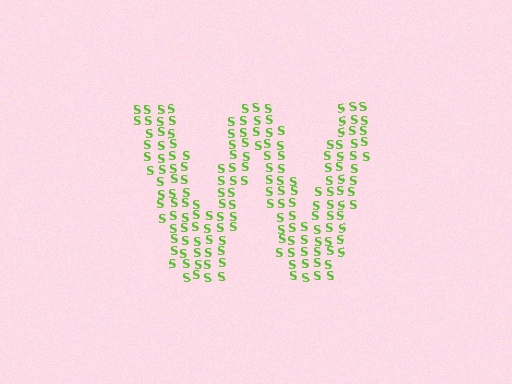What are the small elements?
The small elements are letter S's.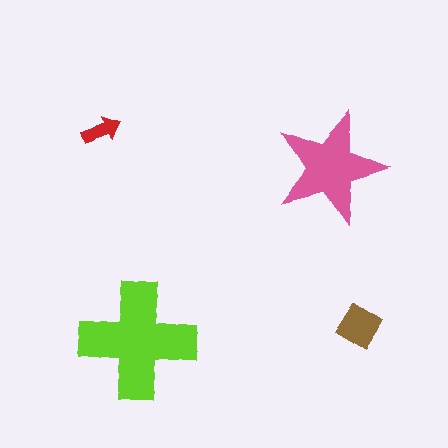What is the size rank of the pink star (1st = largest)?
2nd.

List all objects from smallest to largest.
The red arrow, the brown diamond, the pink star, the lime cross.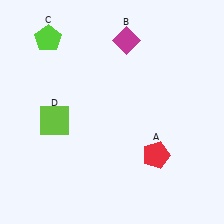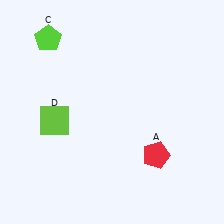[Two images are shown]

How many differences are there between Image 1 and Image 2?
There is 1 difference between the two images.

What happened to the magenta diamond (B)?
The magenta diamond (B) was removed in Image 2. It was in the top-right area of Image 1.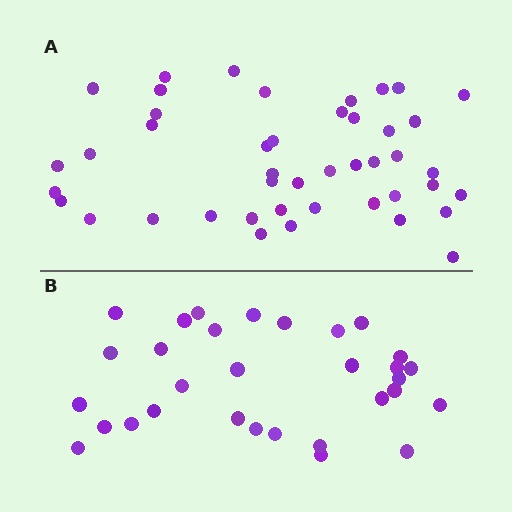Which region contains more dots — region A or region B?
Region A (the top region) has more dots.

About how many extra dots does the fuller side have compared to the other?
Region A has approximately 15 more dots than region B.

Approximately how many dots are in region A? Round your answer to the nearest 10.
About 40 dots. (The exact count is 44, which rounds to 40.)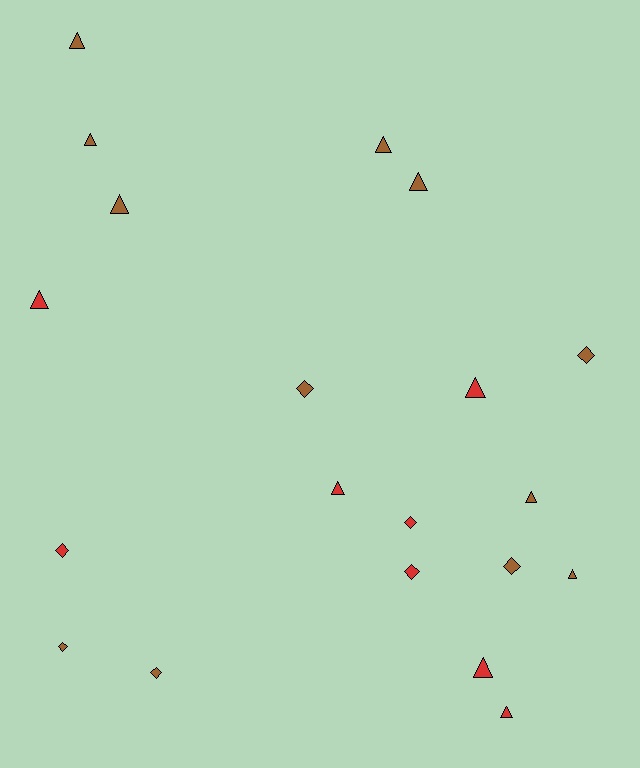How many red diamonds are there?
There are 3 red diamonds.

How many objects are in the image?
There are 20 objects.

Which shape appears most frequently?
Triangle, with 12 objects.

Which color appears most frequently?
Brown, with 12 objects.